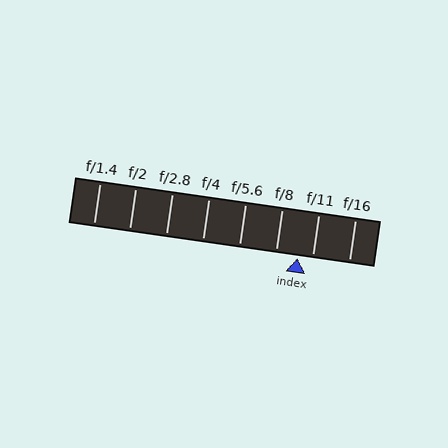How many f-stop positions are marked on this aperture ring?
There are 8 f-stop positions marked.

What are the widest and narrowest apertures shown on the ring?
The widest aperture shown is f/1.4 and the narrowest is f/16.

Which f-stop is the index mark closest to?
The index mark is closest to f/11.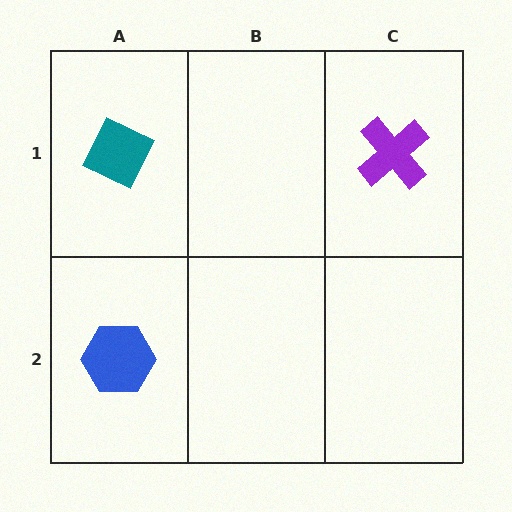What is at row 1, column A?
A teal diamond.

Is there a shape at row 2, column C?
No, that cell is empty.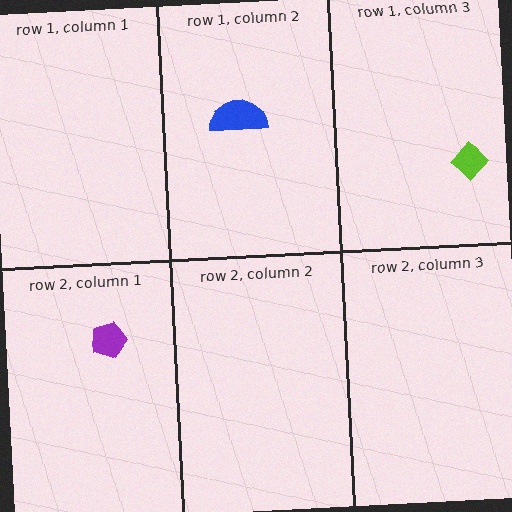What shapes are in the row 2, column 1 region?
The purple pentagon.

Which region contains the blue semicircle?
The row 1, column 2 region.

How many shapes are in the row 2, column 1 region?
1.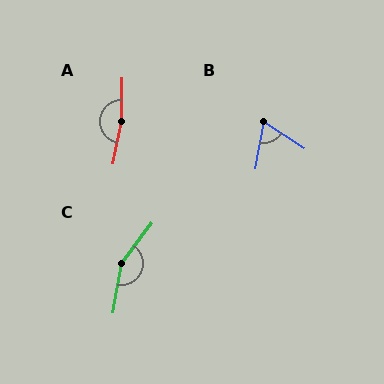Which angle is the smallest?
B, at approximately 66 degrees.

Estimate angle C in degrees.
Approximately 152 degrees.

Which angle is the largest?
A, at approximately 170 degrees.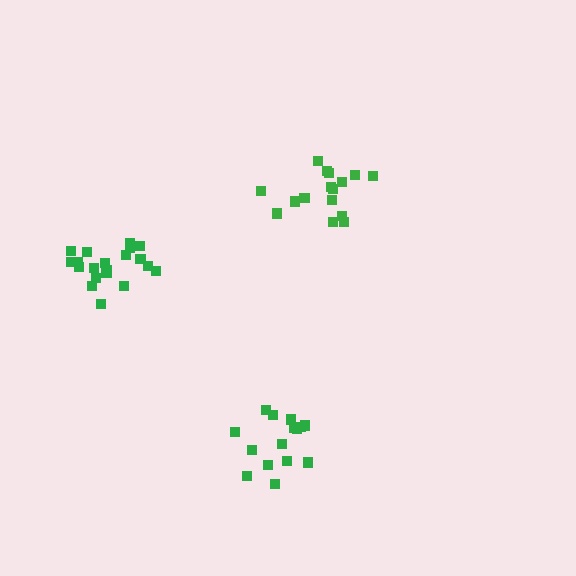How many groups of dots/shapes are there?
There are 3 groups.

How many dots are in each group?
Group 1: 15 dots, Group 2: 16 dots, Group 3: 20 dots (51 total).